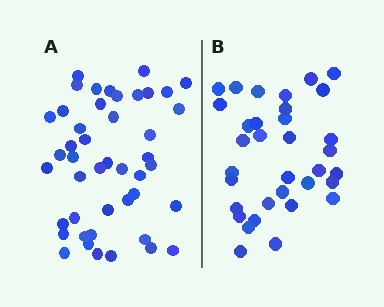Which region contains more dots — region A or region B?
Region A (the left region) has more dots.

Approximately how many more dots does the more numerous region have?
Region A has roughly 12 or so more dots than region B.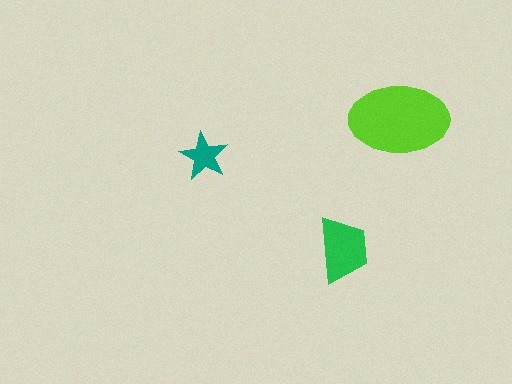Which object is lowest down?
The green trapezoid is bottommost.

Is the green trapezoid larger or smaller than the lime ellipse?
Smaller.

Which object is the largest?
The lime ellipse.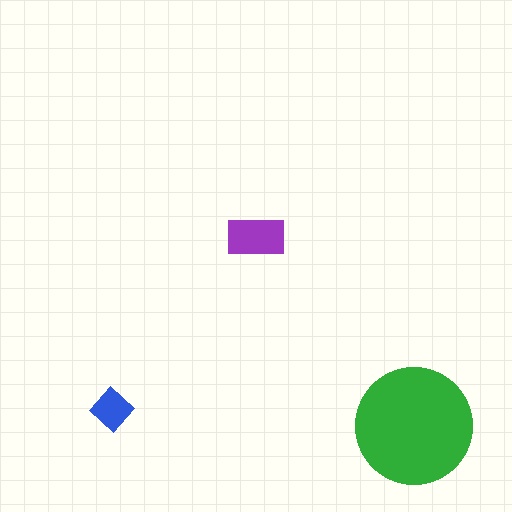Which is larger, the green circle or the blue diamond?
The green circle.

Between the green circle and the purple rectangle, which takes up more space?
The green circle.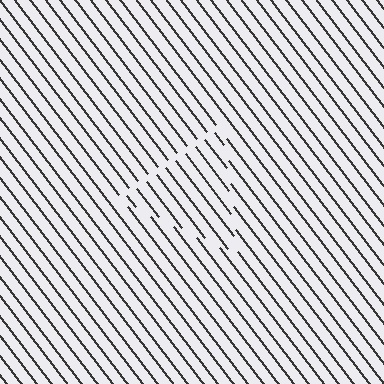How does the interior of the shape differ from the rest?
The interior of the shape contains the same grating, shifted by half a period — the contour is defined by the phase discontinuity where line-ends from the inner and outer gratings abut.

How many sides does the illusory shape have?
3 sides — the line-ends trace a triangle.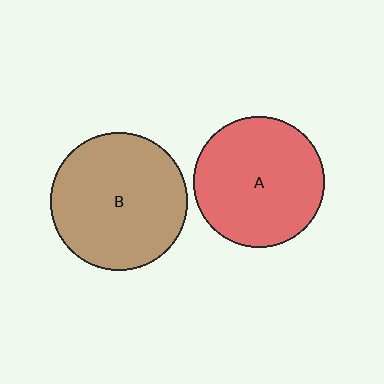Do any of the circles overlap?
No, none of the circles overlap.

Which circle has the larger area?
Circle B (brown).